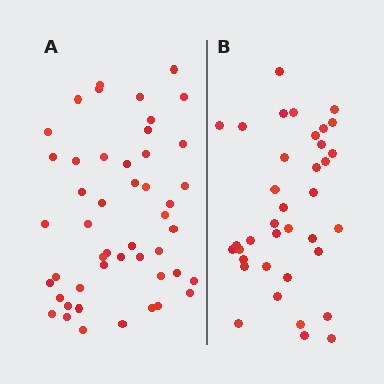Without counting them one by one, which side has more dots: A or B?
Region A (the left region) has more dots.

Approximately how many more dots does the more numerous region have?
Region A has roughly 12 or so more dots than region B.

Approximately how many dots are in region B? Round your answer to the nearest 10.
About 40 dots. (The exact count is 37, which rounds to 40.)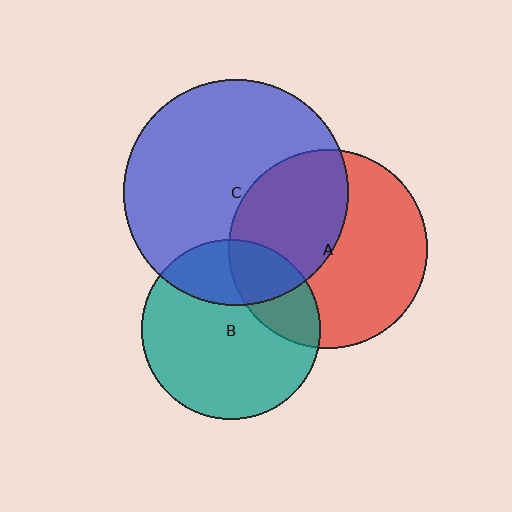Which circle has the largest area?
Circle C (blue).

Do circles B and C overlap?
Yes.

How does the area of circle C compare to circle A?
Approximately 1.3 times.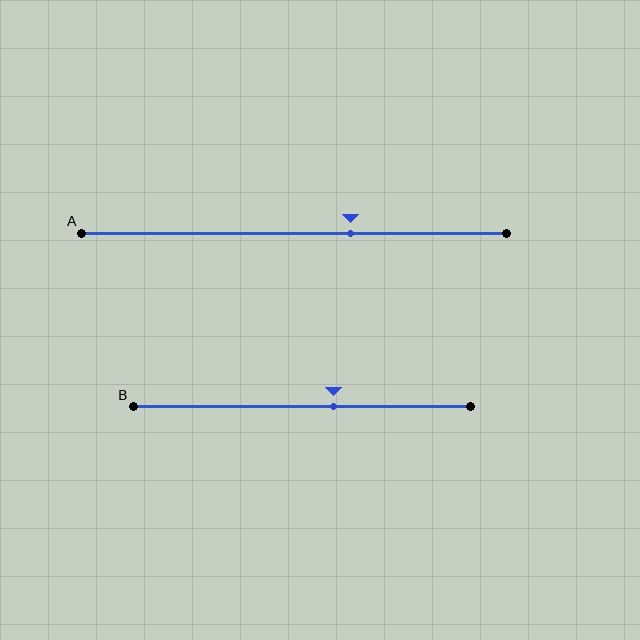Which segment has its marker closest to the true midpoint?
Segment B has its marker closest to the true midpoint.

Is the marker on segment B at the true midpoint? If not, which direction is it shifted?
No, the marker on segment B is shifted to the right by about 9% of the segment length.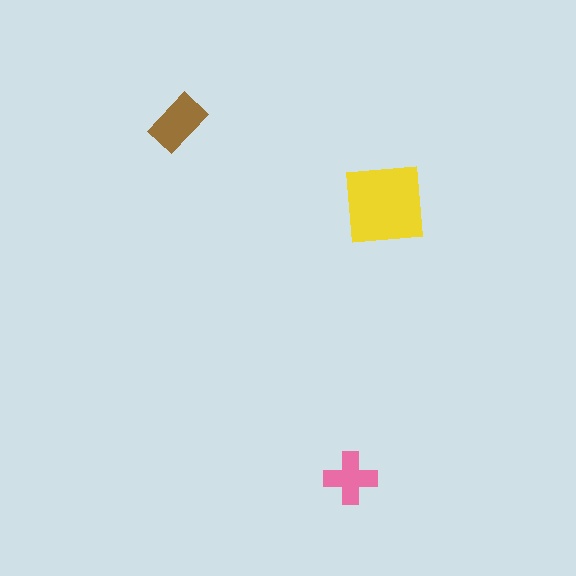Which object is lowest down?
The pink cross is bottommost.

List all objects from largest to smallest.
The yellow square, the brown rectangle, the pink cross.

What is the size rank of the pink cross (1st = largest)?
3rd.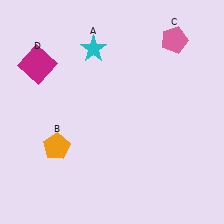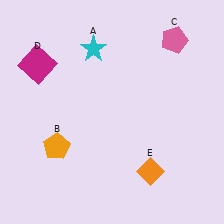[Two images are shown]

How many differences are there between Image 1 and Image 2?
There is 1 difference between the two images.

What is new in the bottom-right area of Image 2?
An orange diamond (E) was added in the bottom-right area of Image 2.